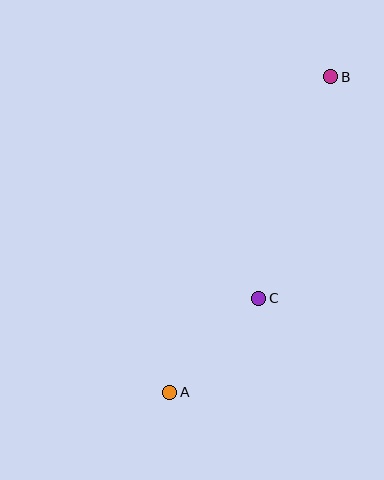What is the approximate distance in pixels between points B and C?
The distance between B and C is approximately 233 pixels.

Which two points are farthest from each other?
Points A and B are farthest from each other.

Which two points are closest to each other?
Points A and C are closest to each other.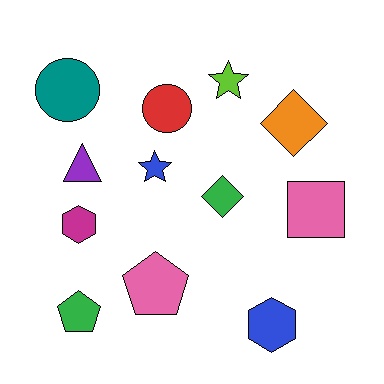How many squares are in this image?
There is 1 square.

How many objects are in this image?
There are 12 objects.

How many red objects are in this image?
There is 1 red object.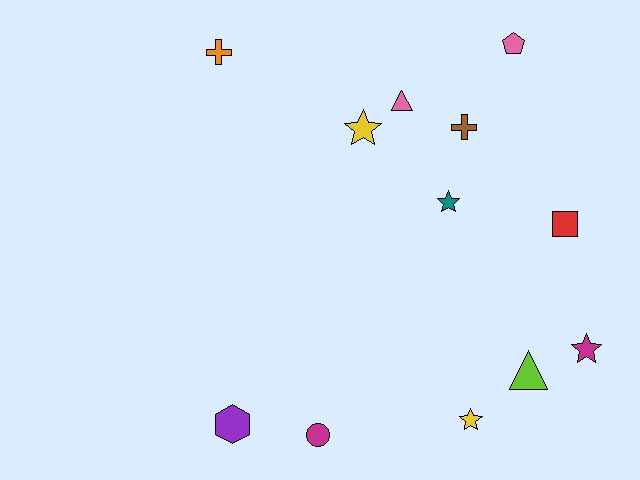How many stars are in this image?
There are 4 stars.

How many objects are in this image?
There are 12 objects.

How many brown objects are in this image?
There is 1 brown object.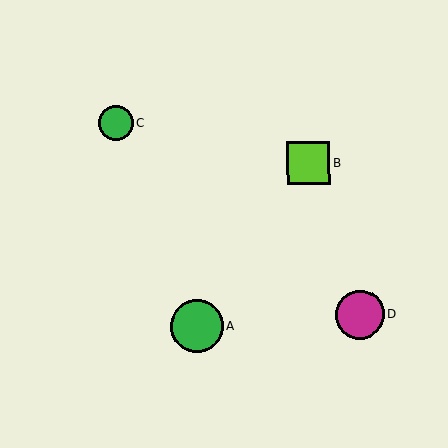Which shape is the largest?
The green circle (labeled A) is the largest.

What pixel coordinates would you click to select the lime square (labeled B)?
Click at (308, 163) to select the lime square B.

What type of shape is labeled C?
Shape C is a green circle.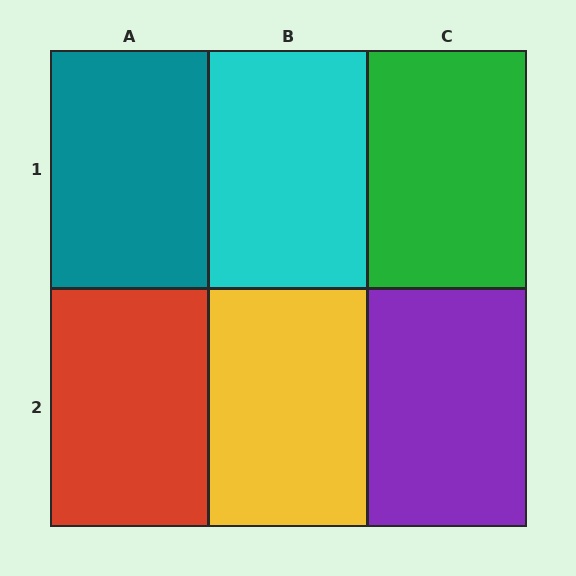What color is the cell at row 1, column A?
Teal.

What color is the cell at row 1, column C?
Green.